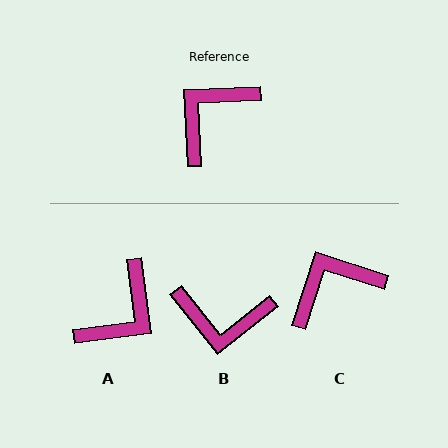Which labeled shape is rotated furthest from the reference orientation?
A, about 175 degrees away.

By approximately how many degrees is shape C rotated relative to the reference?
Approximately 21 degrees clockwise.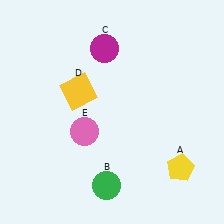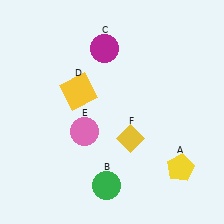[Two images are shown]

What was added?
A yellow diamond (F) was added in Image 2.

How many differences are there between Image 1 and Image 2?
There is 1 difference between the two images.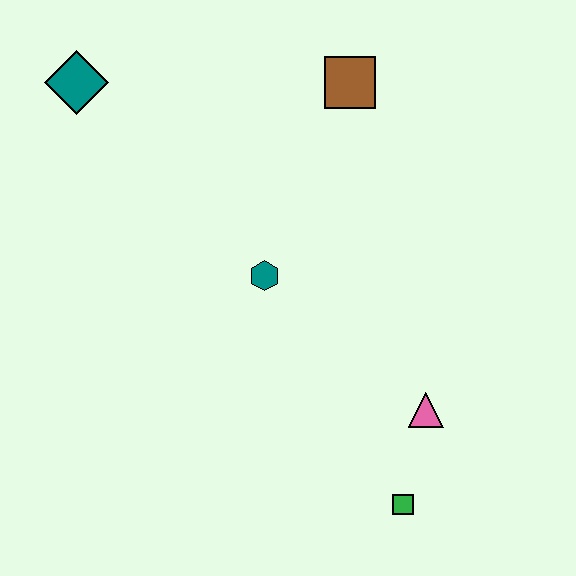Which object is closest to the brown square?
The teal hexagon is closest to the brown square.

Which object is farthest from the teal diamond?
The green square is farthest from the teal diamond.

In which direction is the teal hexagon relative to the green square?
The teal hexagon is above the green square.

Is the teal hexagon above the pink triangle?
Yes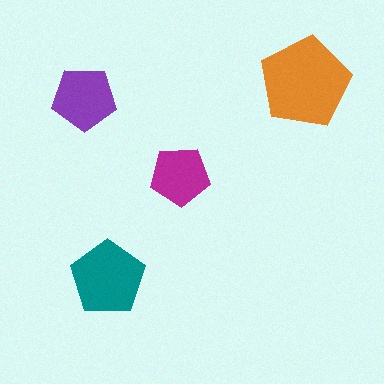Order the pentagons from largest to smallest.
the orange one, the teal one, the purple one, the magenta one.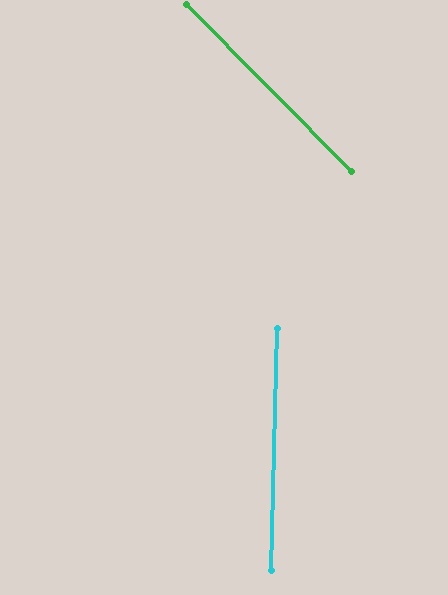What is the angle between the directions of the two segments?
Approximately 46 degrees.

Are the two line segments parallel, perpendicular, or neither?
Neither parallel nor perpendicular — they differ by about 46°.